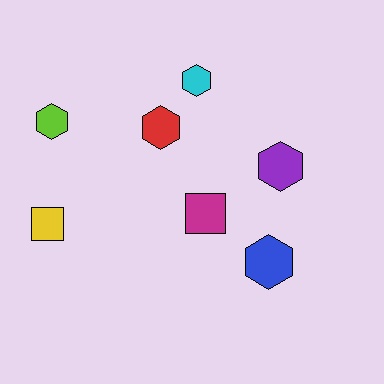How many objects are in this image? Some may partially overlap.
There are 7 objects.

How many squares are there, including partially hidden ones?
There are 2 squares.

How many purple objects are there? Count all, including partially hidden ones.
There is 1 purple object.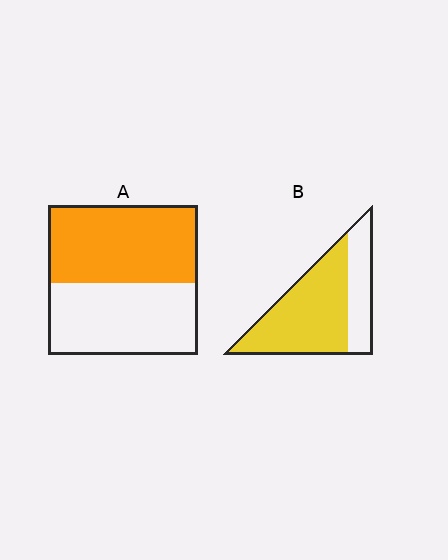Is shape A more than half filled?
Roughly half.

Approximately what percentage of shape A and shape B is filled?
A is approximately 50% and B is approximately 70%.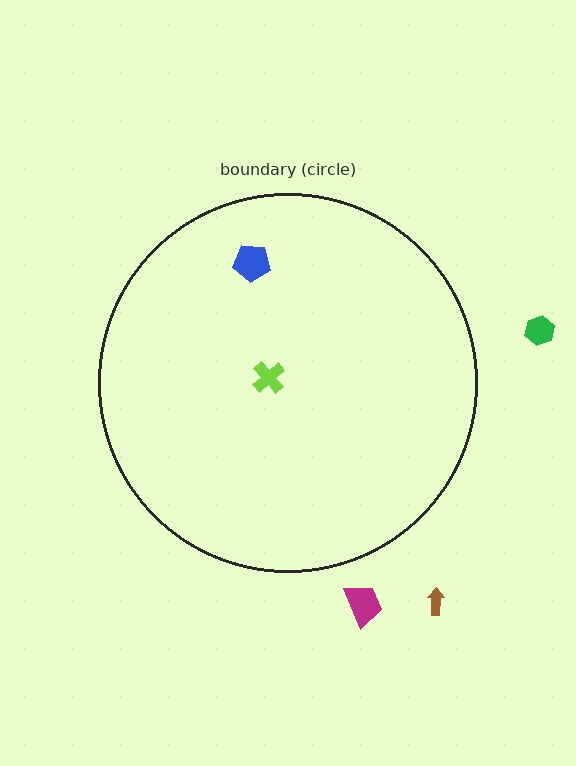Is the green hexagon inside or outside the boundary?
Outside.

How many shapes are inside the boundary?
2 inside, 3 outside.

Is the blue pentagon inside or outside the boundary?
Inside.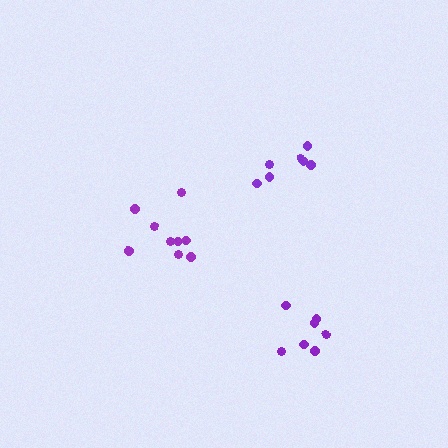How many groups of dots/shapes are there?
There are 3 groups.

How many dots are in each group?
Group 1: 7 dots, Group 2: 7 dots, Group 3: 9 dots (23 total).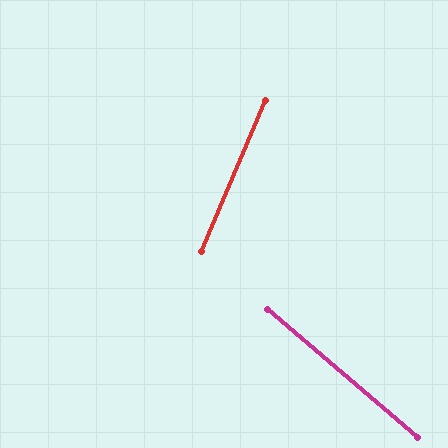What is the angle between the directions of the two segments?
Approximately 73 degrees.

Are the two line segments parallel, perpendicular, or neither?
Neither parallel nor perpendicular — they differ by about 73°.